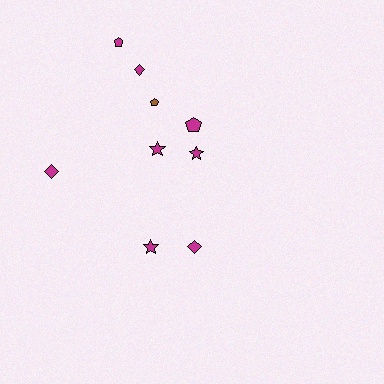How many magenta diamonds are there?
There are 3 magenta diamonds.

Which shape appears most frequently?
Star, with 3 objects.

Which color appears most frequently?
Magenta, with 8 objects.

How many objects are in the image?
There are 9 objects.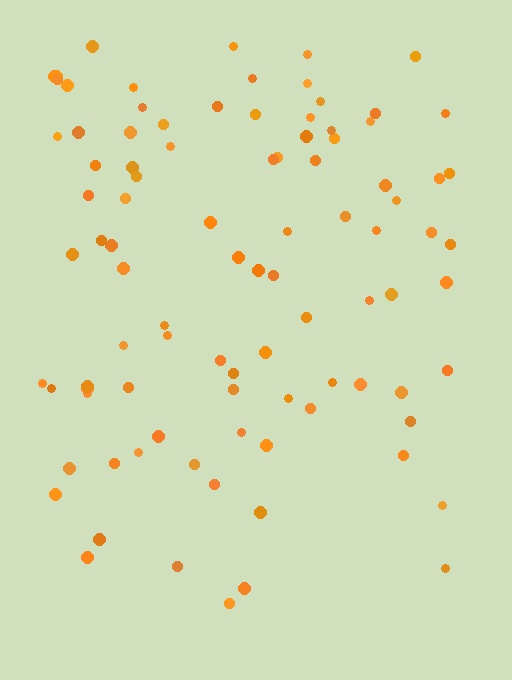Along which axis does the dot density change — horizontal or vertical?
Vertical.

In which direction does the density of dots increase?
From bottom to top, with the top side densest.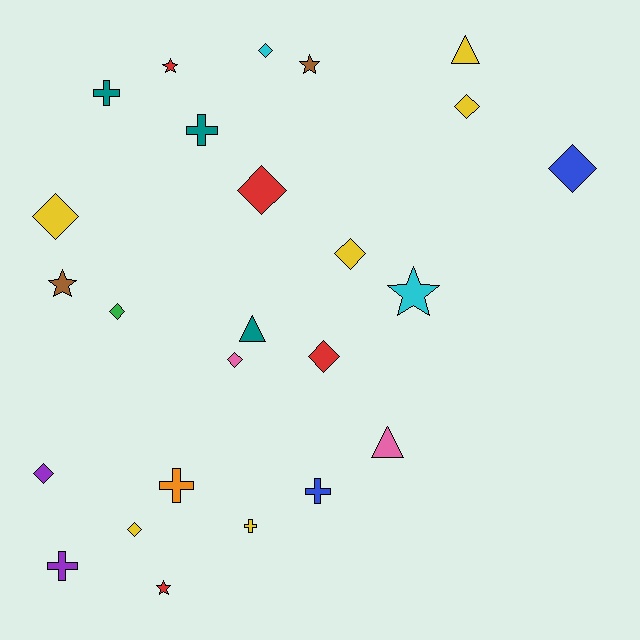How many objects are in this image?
There are 25 objects.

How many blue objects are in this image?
There are 2 blue objects.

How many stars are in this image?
There are 5 stars.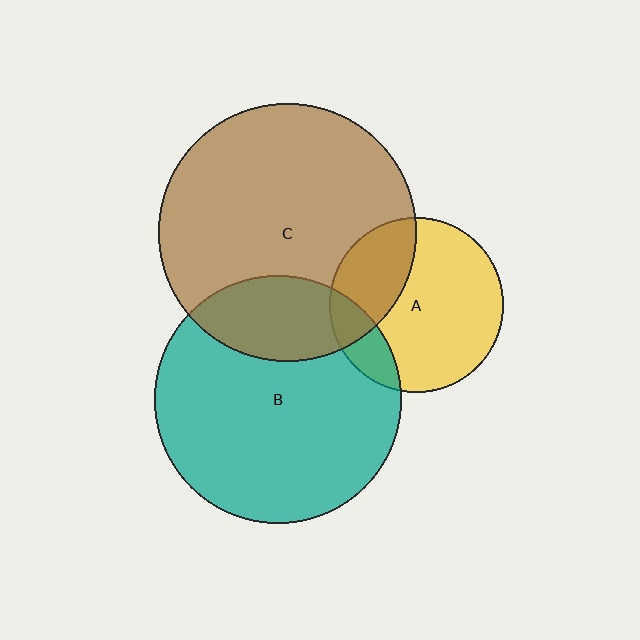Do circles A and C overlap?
Yes.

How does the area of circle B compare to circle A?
Approximately 2.0 times.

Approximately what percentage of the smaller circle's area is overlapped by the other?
Approximately 30%.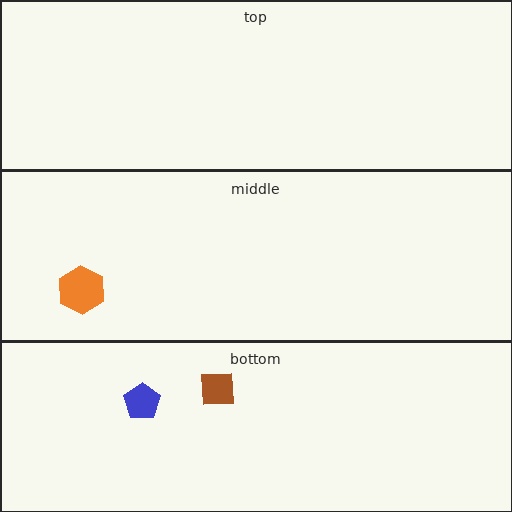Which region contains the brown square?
The bottom region.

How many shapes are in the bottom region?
2.